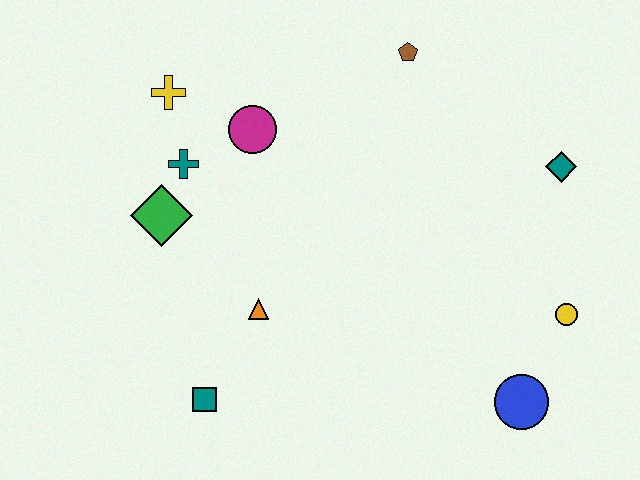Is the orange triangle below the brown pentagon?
Yes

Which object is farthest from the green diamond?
The yellow circle is farthest from the green diamond.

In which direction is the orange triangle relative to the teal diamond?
The orange triangle is to the left of the teal diamond.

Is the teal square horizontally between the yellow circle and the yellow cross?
Yes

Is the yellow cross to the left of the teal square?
Yes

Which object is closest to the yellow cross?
The teal cross is closest to the yellow cross.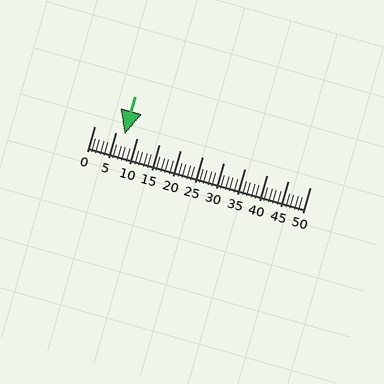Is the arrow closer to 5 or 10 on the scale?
The arrow is closer to 5.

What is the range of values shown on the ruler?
The ruler shows values from 0 to 50.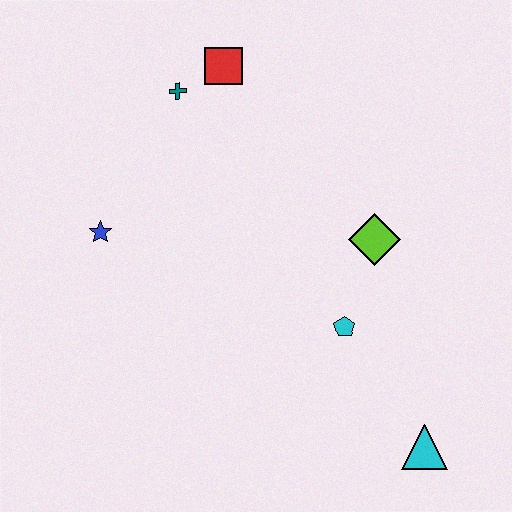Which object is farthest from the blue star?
The cyan triangle is farthest from the blue star.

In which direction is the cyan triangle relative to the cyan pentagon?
The cyan triangle is below the cyan pentagon.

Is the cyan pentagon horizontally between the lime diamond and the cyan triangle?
No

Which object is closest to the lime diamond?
The cyan pentagon is closest to the lime diamond.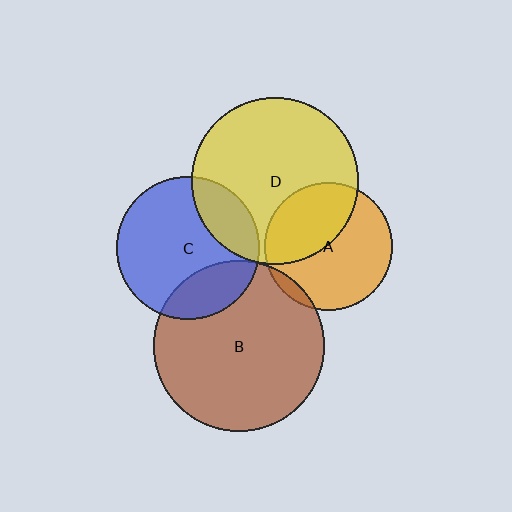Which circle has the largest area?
Circle B (brown).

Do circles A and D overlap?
Yes.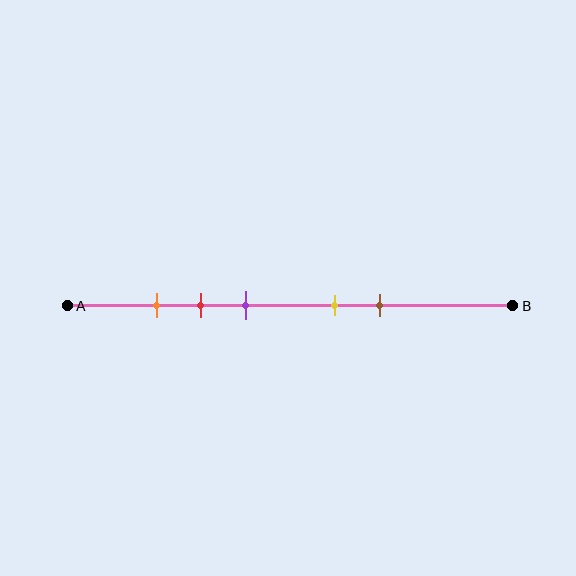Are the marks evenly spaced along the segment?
No, the marks are not evenly spaced.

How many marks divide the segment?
There are 5 marks dividing the segment.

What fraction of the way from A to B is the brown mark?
The brown mark is approximately 70% (0.7) of the way from A to B.